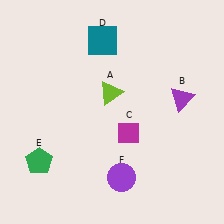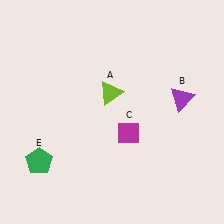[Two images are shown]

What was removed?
The teal square (D), the purple circle (F) were removed in Image 2.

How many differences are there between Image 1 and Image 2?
There are 2 differences between the two images.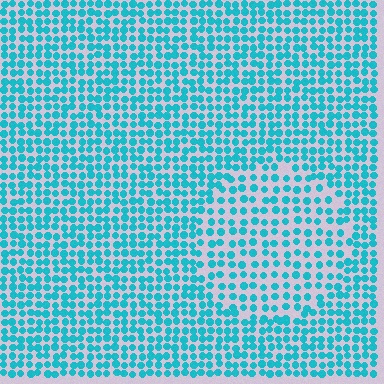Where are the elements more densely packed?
The elements are more densely packed outside the circle boundary.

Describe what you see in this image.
The image contains small cyan elements arranged at two different densities. A circle-shaped region is visible where the elements are less densely packed than the surrounding area.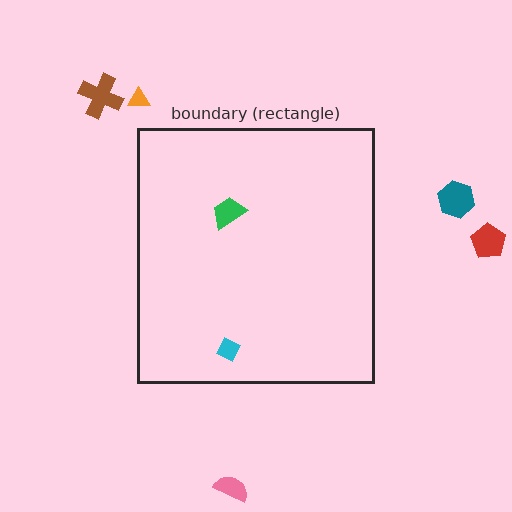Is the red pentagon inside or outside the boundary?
Outside.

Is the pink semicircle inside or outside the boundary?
Outside.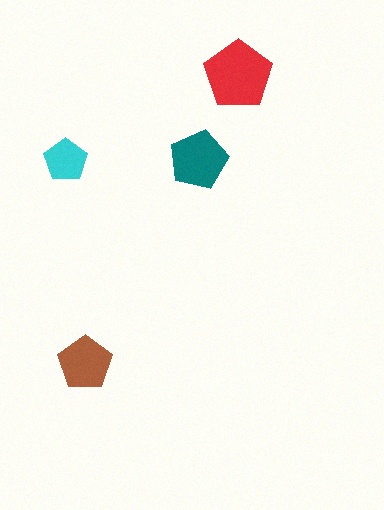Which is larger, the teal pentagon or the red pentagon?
The red one.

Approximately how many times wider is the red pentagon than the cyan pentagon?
About 1.5 times wider.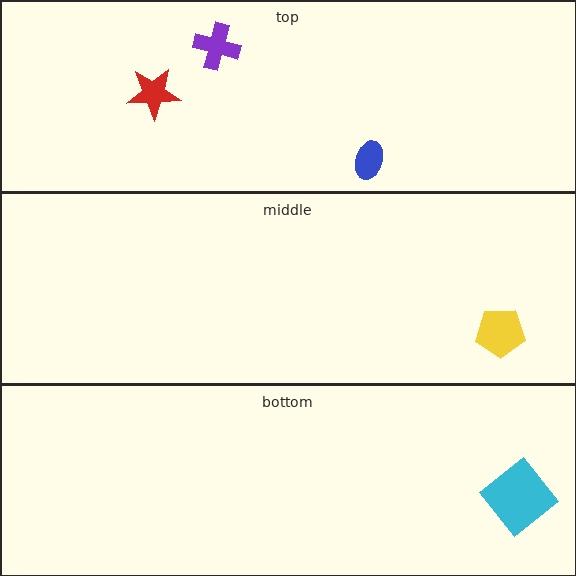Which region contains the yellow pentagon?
The middle region.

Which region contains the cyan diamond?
The bottom region.